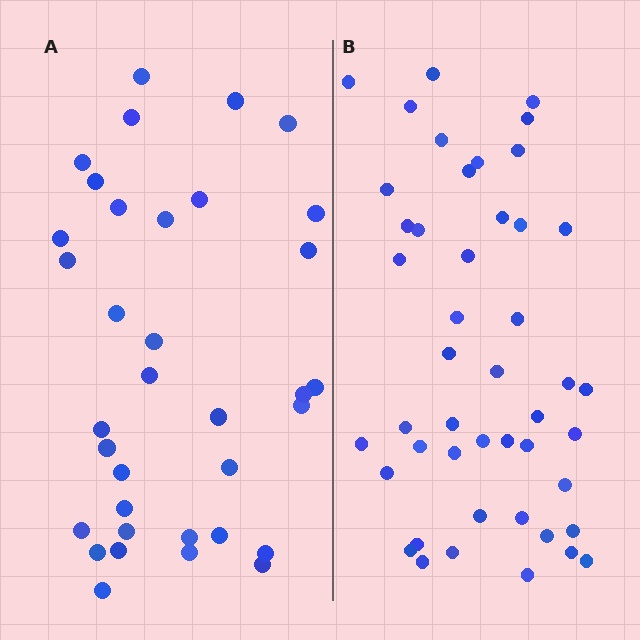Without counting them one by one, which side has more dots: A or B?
Region B (the right region) has more dots.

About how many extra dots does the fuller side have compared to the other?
Region B has roughly 12 or so more dots than region A.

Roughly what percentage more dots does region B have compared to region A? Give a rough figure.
About 30% more.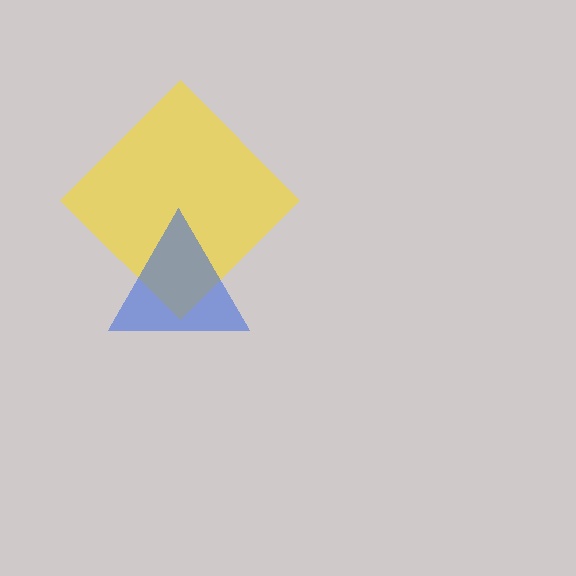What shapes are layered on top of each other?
The layered shapes are: a yellow diamond, a blue triangle.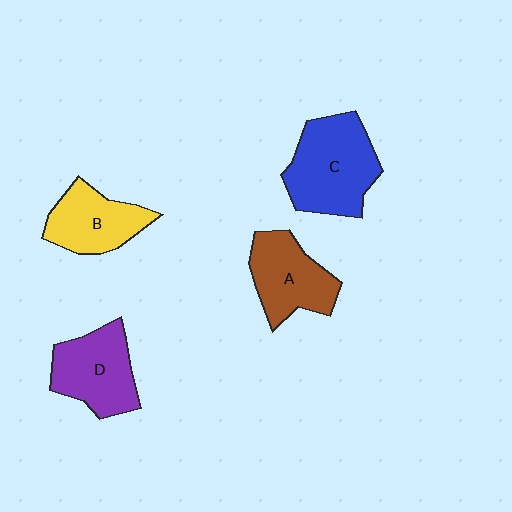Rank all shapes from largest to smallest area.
From largest to smallest: C (blue), D (purple), A (brown), B (yellow).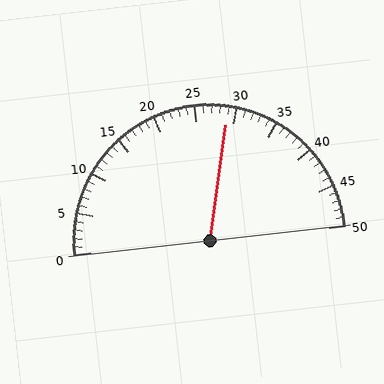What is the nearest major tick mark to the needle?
The nearest major tick mark is 30.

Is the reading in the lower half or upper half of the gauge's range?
The reading is in the upper half of the range (0 to 50).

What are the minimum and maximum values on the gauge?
The gauge ranges from 0 to 50.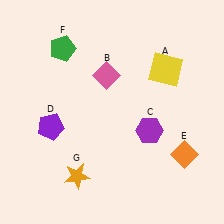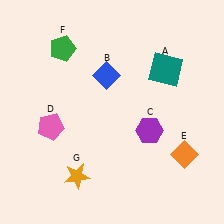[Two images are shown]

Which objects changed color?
A changed from yellow to teal. B changed from pink to blue. D changed from purple to pink.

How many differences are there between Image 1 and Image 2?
There are 3 differences between the two images.